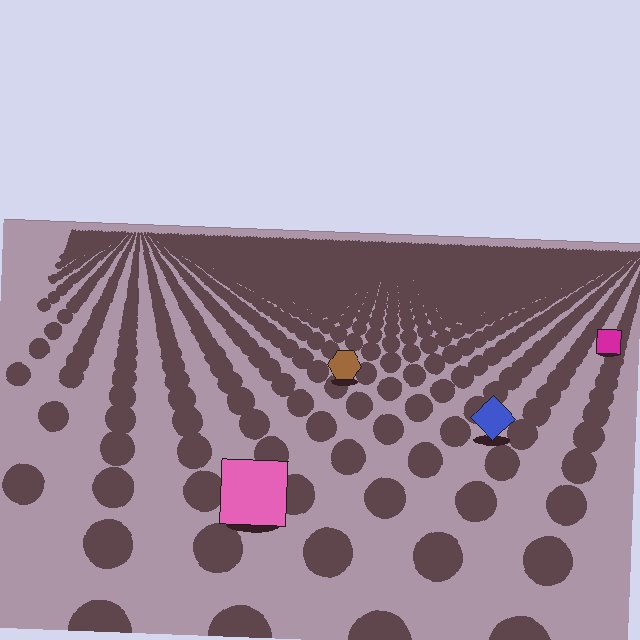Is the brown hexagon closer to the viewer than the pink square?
No. The pink square is closer — you can tell from the texture gradient: the ground texture is coarser near it.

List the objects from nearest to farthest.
From nearest to farthest: the pink square, the blue diamond, the brown hexagon, the magenta square.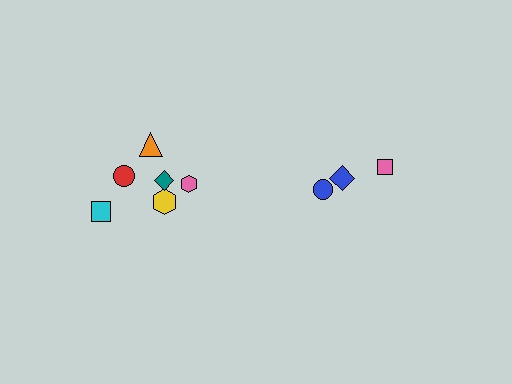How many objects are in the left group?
There are 6 objects.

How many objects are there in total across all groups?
There are 9 objects.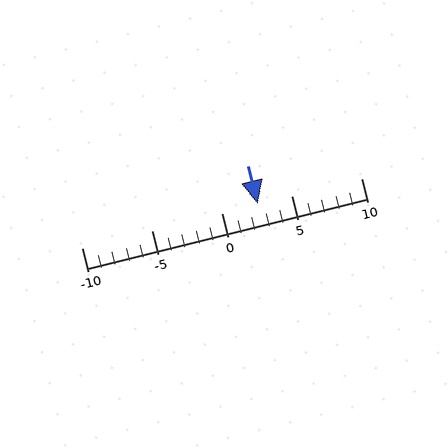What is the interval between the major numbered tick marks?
The major tick marks are spaced 5 units apart.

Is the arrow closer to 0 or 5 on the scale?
The arrow is closer to 5.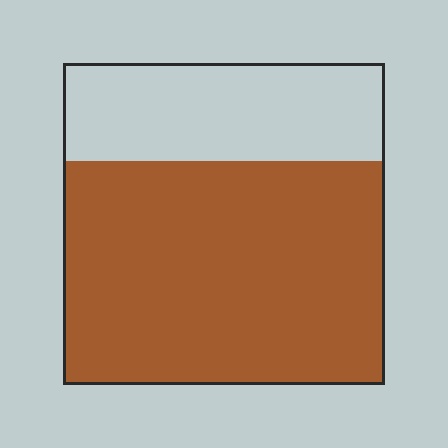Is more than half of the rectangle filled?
Yes.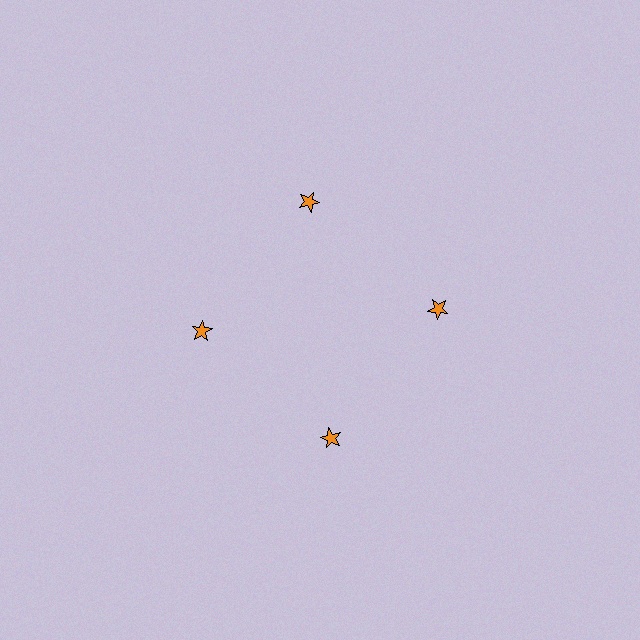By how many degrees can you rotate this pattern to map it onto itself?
The pattern maps onto itself every 90 degrees of rotation.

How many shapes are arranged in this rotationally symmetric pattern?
There are 4 shapes, arranged in 4 groups of 1.